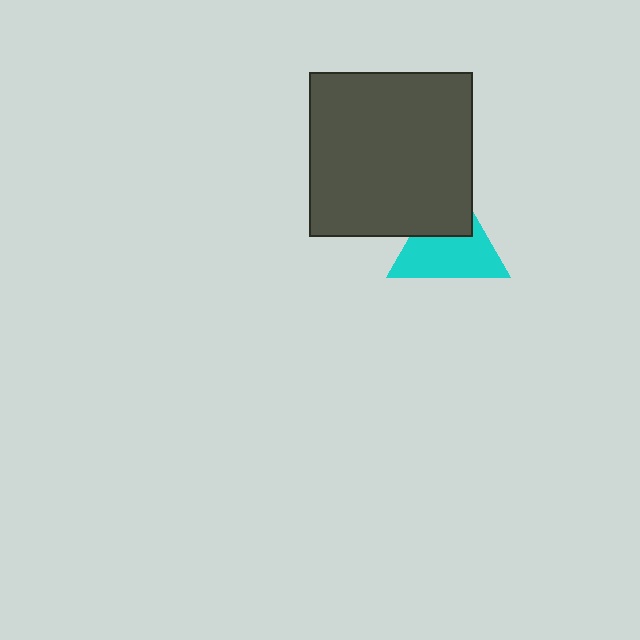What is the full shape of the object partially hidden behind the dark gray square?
The partially hidden object is a cyan triangle.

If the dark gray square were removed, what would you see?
You would see the complete cyan triangle.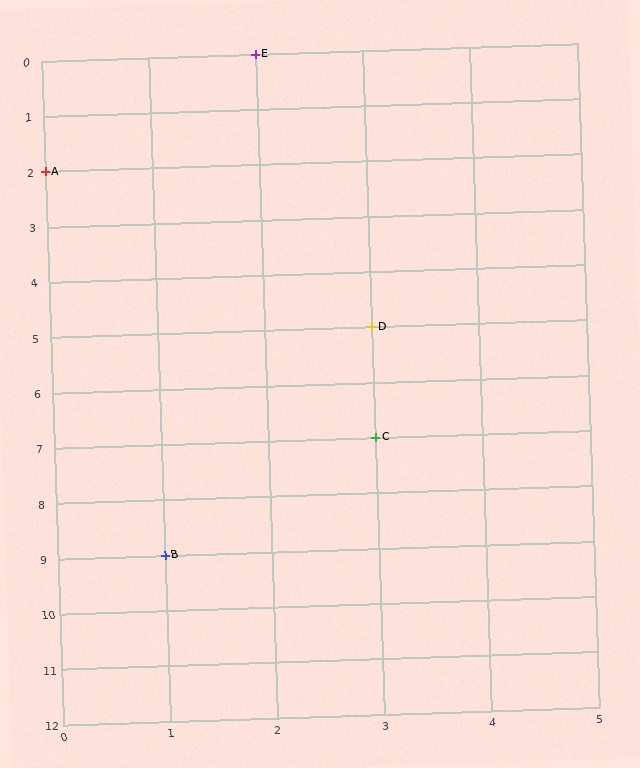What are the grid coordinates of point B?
Point B is at grid coordinates (1, 9).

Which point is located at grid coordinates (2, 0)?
Point E is at (2, 0).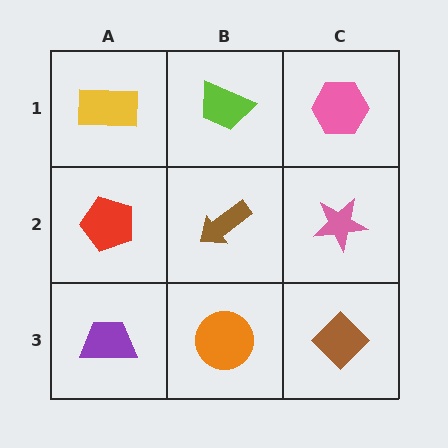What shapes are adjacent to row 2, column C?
A pink hexagon (row 1, column C), a brown diamond (row 3, column C), a brown arrow (row 2, column B).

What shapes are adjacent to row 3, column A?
A red pentagon (row 2, column A), an orange circle (row 3, column B).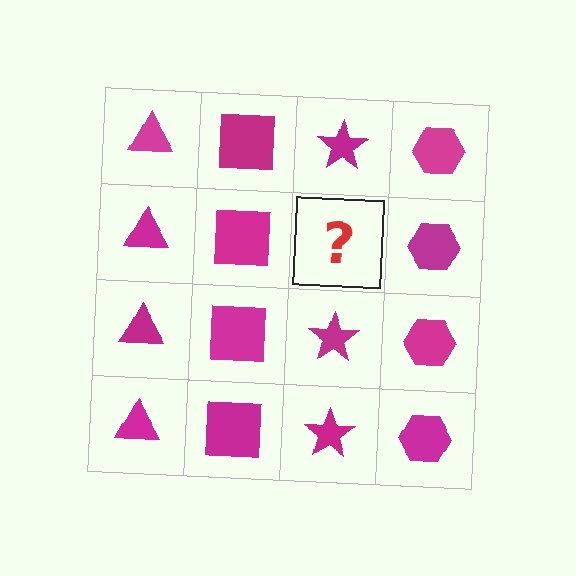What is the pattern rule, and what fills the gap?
The rule is that each column has a consistent shape. The gap should be filled with a magenta star.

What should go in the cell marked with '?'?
The missing cell should contain a magenta star.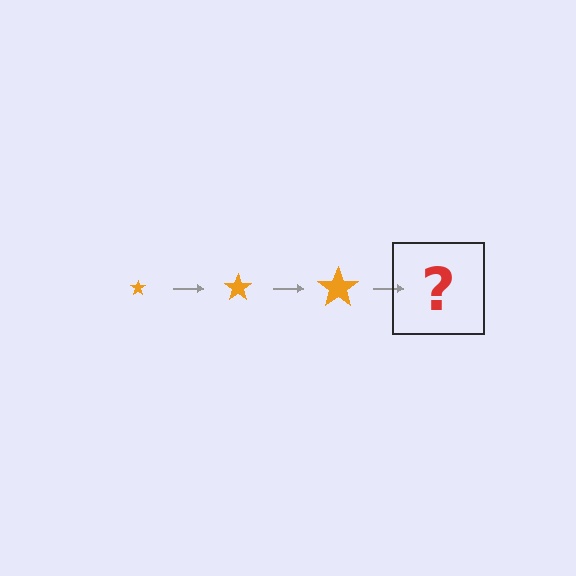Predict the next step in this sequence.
The next step is an orange star, larger than the previous one.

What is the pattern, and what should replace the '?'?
The pattern is that the star gets progressively larger each step. The '?' should be an orange star, larger than the previous one.